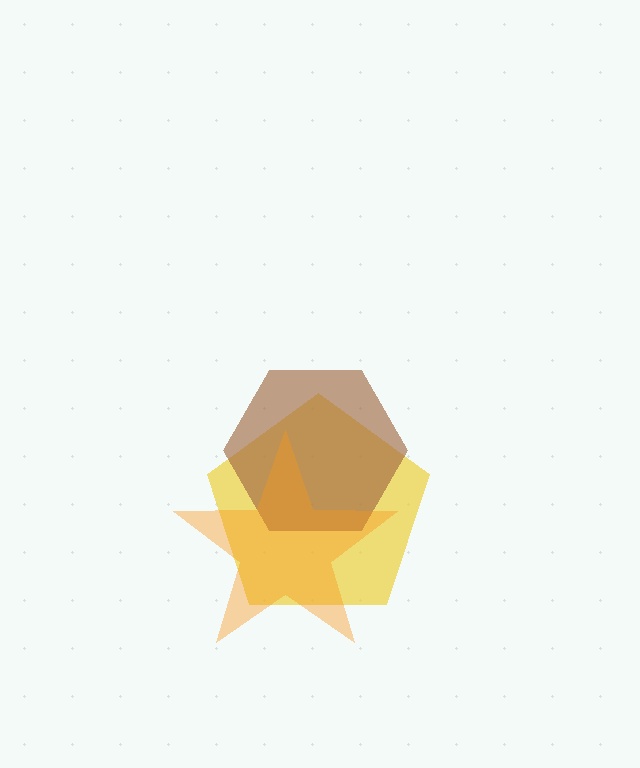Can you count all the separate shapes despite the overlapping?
Yes, there are 3 separate shapes.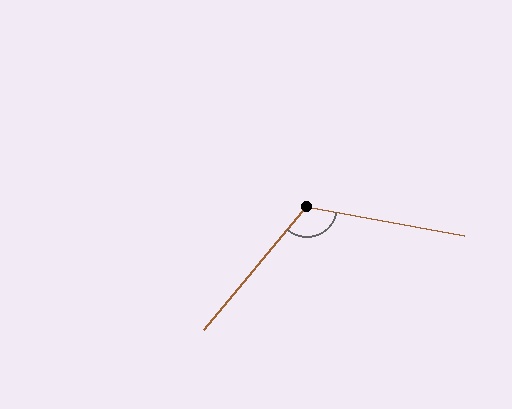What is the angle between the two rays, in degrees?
Approximately 120 degrees.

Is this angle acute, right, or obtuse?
It is obtuse.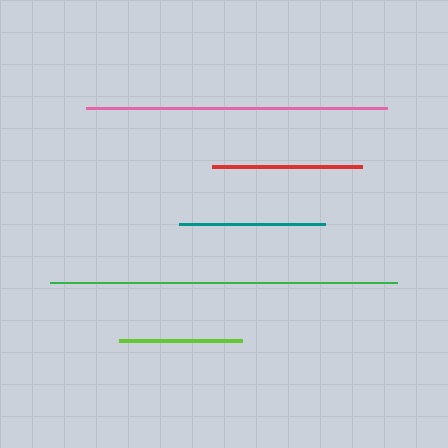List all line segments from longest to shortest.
From longest to shortest: green, pink, red, teal, lime.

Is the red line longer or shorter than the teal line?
The red line is longer than the teal line.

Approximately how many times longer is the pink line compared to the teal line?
The pink line is approximately 2.1 times the length of the teal line.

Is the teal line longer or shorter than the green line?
The green line is longer than the teal line.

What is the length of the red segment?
The red segment is approximately 151 pixels long.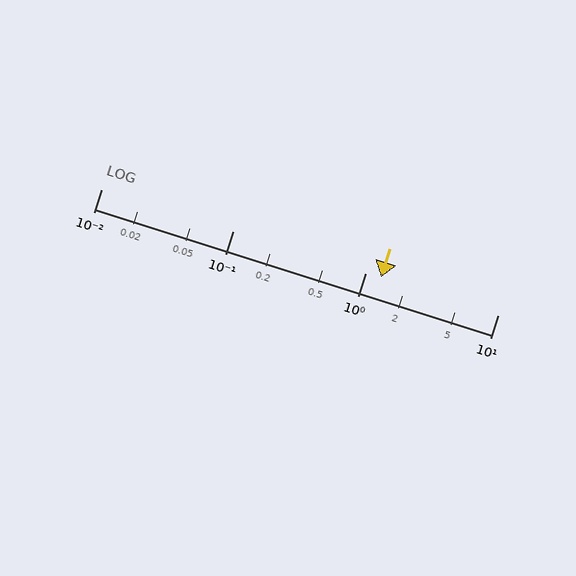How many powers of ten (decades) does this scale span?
The scale spans 3 decades, from 0.01 to 10.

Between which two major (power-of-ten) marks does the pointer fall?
The pointer is between 1 and 10.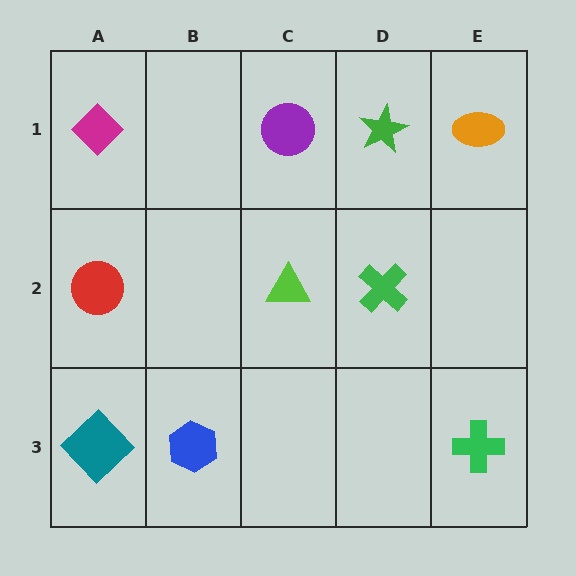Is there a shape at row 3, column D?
No, that cell is empty.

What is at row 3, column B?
A blue hexagon.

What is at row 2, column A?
A red circle.